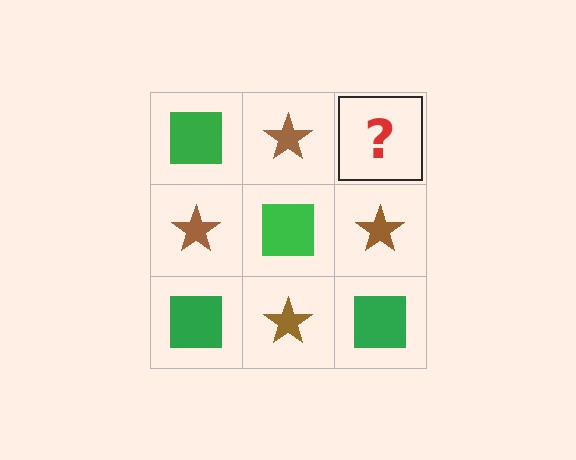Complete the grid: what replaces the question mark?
The question mark should be replaced with a green square.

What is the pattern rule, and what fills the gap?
The rule is that it alternates green square and brown star in a checkerboard pattern. The gap should be filled with a green square.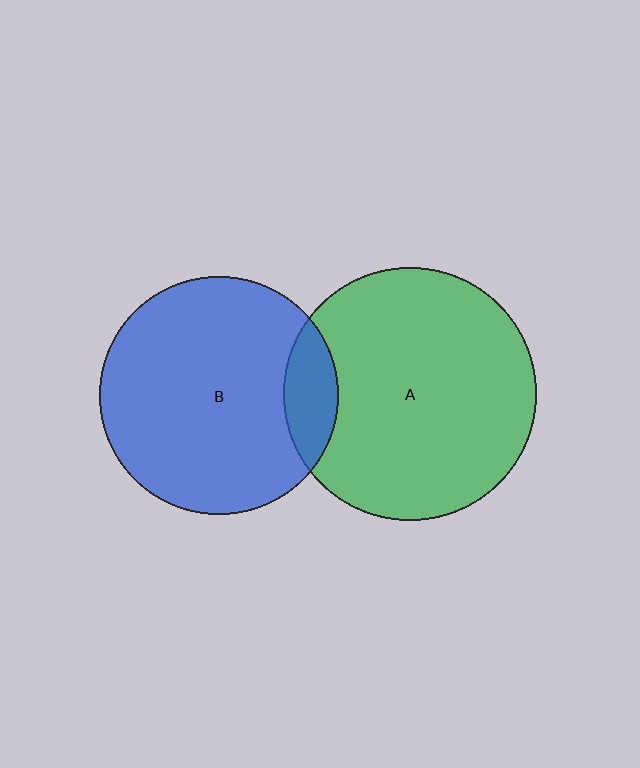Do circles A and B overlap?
Yes.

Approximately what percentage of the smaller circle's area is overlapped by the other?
Approximately 15%.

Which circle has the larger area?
Circle A (green).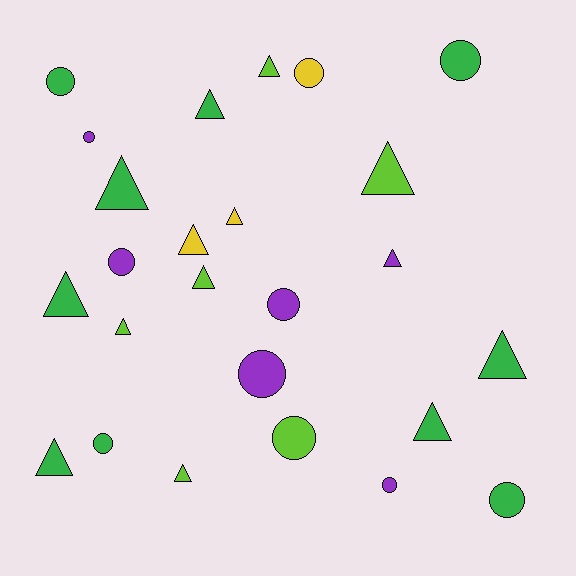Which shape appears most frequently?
Triangle, with 14 objects.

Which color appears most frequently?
Green, with 10 objects.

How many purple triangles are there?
There is 1 purple triangle.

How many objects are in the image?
There are 25 objects.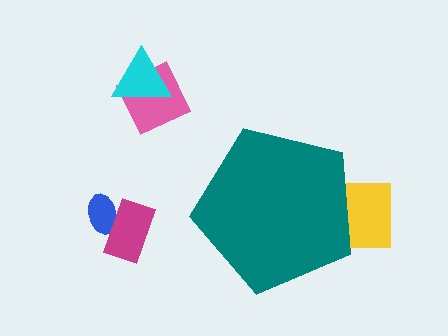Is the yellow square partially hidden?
Yes, the yellow square is partially hidden behind the teal pentagon.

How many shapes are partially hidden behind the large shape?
1 shape is partially hidden.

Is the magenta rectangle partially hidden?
No, the magenta rectangle is fully visible.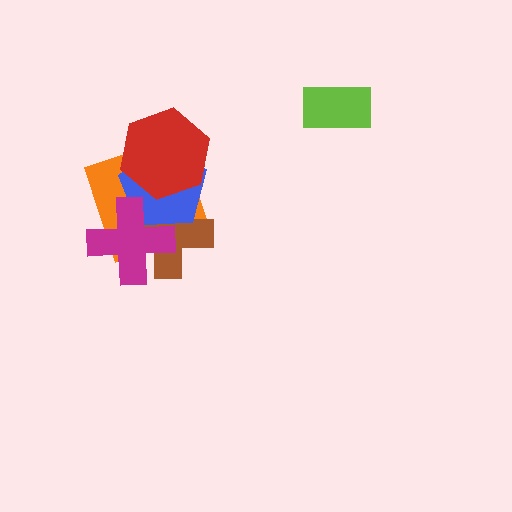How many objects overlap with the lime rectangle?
0 objects overlap with the lime rectangle.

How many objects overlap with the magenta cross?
3 objects overlap with the magenta cross.